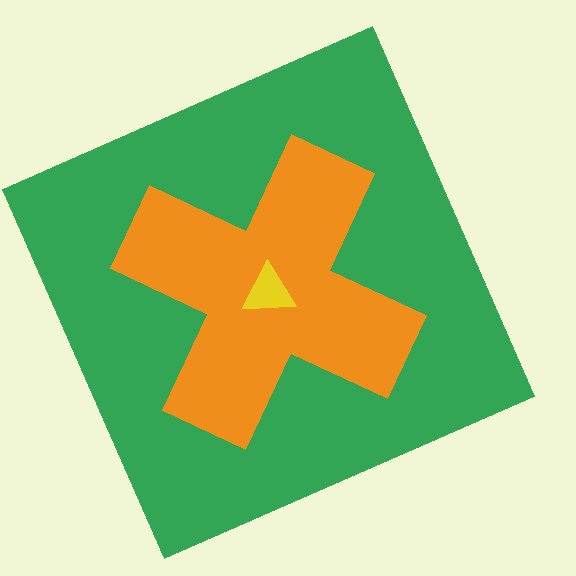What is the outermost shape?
The green square.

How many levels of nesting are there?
3.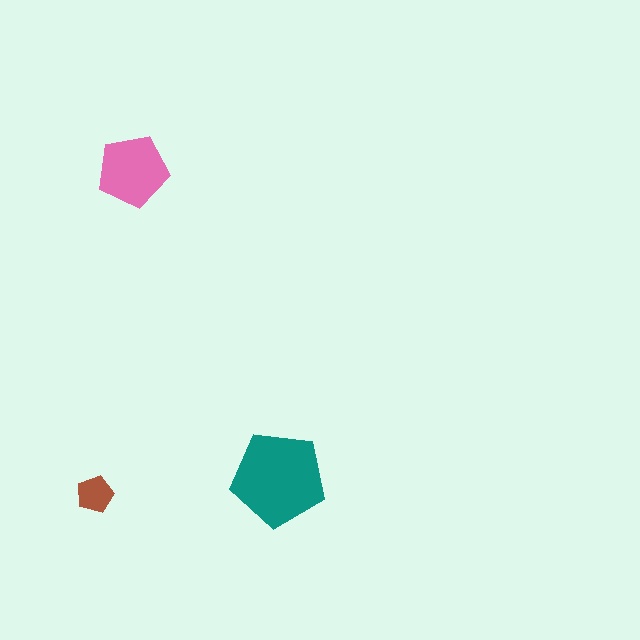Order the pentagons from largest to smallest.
the teal one, the pink one, the brown one.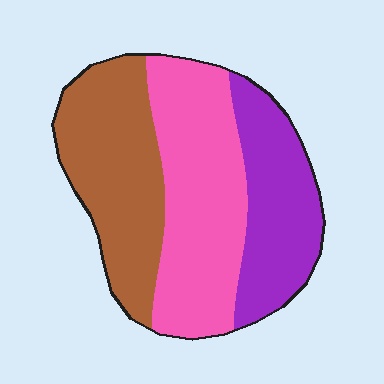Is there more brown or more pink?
Pink.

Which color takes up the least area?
Purple, at roughly 25%.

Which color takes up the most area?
Pink, at roughly 40%.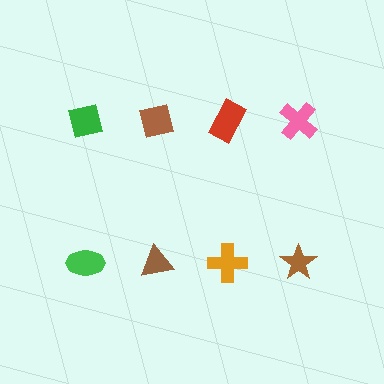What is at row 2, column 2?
A brown triangle.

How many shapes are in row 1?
4 shapes.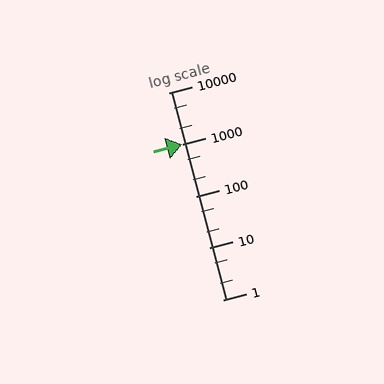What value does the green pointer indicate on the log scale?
The pointer indicates approximately 1000.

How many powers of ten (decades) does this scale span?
The scale spans 4 decades, from 1 to 10000.